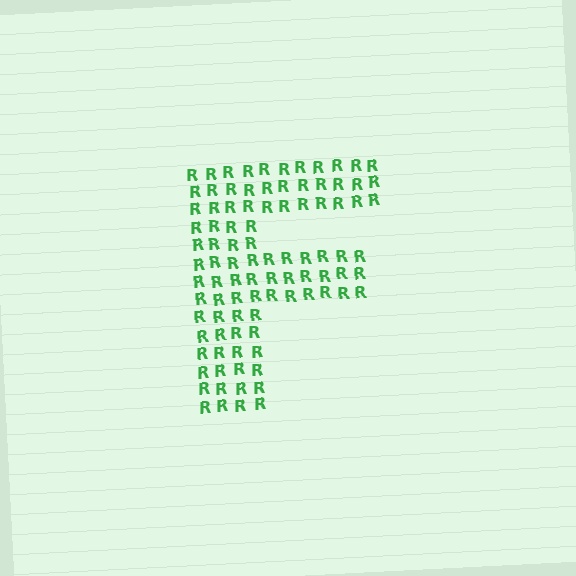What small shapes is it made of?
It is made of small letter R's.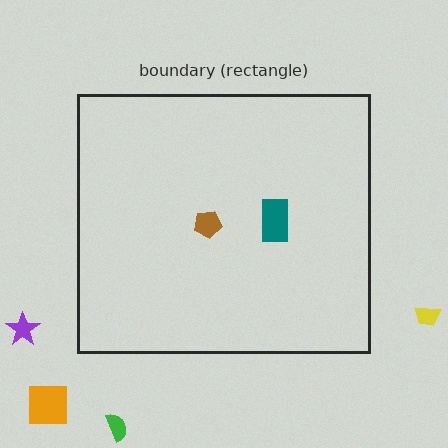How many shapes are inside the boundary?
2 inside, 4 outside.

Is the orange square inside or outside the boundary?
Outside.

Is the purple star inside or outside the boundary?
Outside.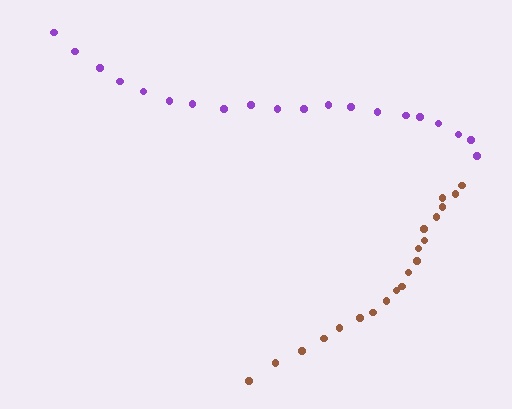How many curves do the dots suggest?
There are 2 distinct paths.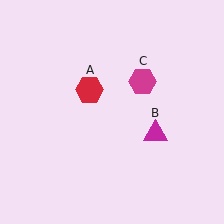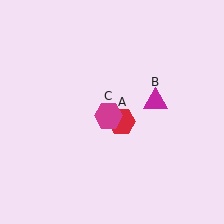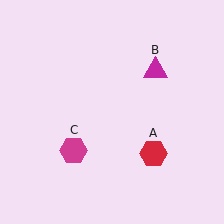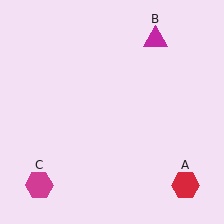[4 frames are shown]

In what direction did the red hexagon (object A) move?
The red hexagon (object A) moved down and to the right.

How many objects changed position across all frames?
3 objects changed position: red hexagon (object A), magenta triangle (object B), magenta hexagon (object C).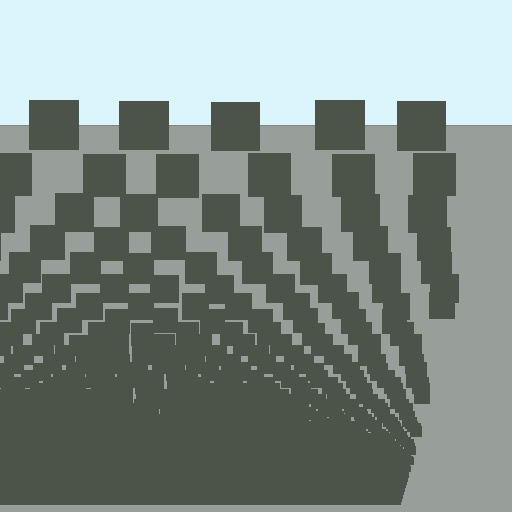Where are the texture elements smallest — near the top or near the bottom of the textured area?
Near the bottom.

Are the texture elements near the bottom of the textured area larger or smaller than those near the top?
Smaller. The gradient is inverted — elements near the bottom are smaller and denser.